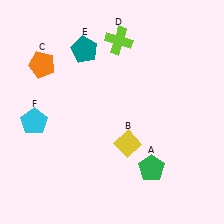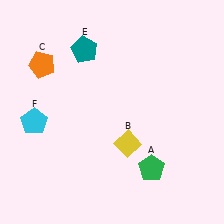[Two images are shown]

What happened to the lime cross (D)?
The lime cross (D) was removed in Image 2. It was in the top-right area of Image 1.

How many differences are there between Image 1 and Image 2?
There is 1 difference between the two images.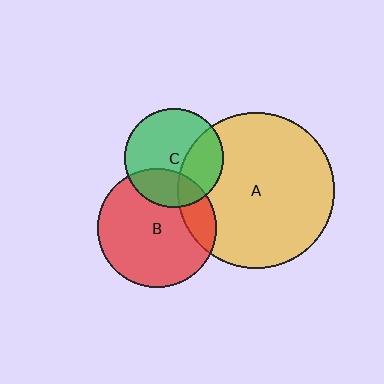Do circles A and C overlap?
Yes.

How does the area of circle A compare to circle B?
Approximately 1.7 times.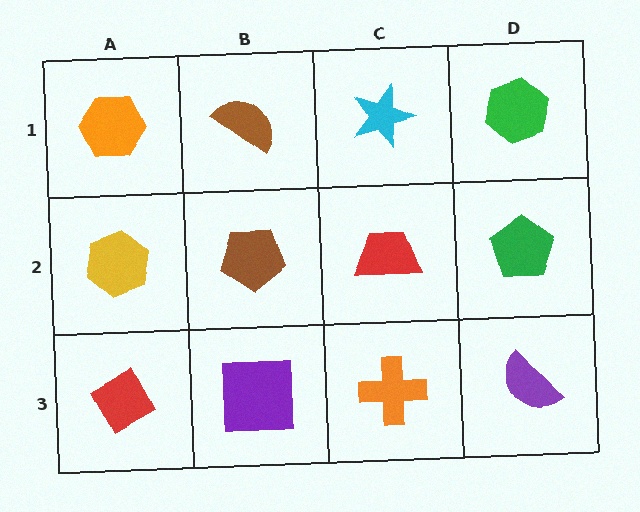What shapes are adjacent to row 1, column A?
A yellow hexagon (row 2, column A), a brown semicircle (row 1, column B).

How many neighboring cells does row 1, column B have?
3.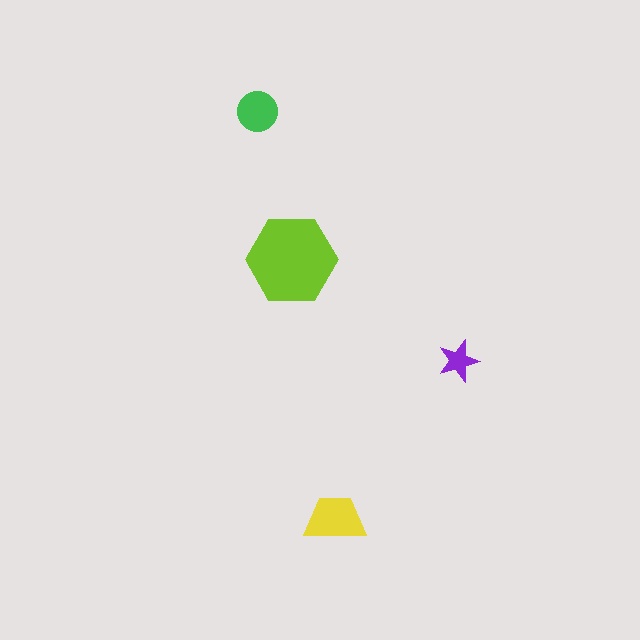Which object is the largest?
The lime hexagon.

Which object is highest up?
The green circle is topmost.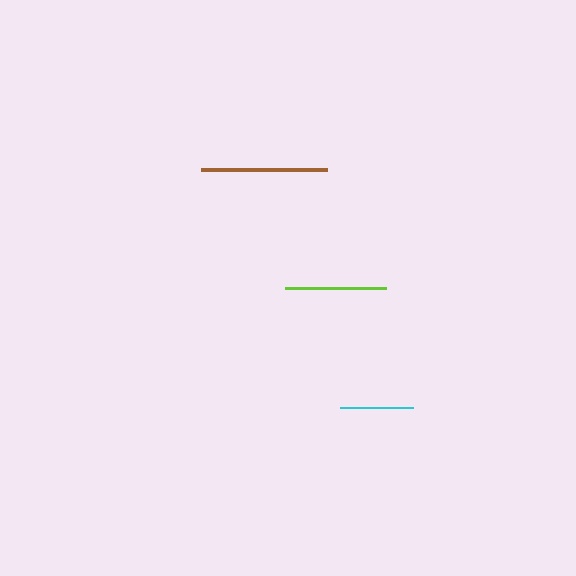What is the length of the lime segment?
The lime segment is approximately 101 pixels long.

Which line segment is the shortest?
The cyan line is the shortest at approximately 72 pixels.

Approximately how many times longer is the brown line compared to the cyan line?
The brown line is approximately 1.7 times the length of the cyan line.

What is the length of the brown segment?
The brown segment is approximately 126 pixels long.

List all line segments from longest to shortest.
From longest to shortest: brown, lime, cyan.